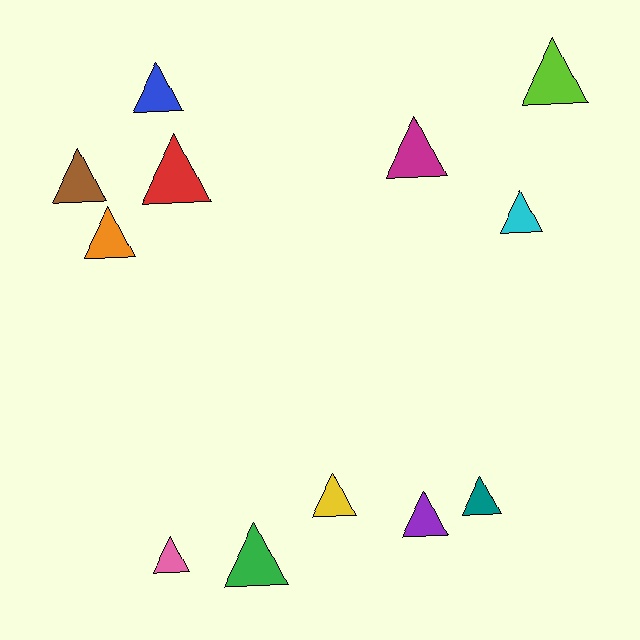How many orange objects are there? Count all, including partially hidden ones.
There is 1 orange object.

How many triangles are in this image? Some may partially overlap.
There are 12 triangles.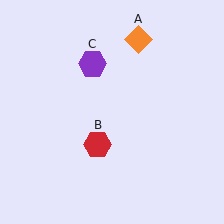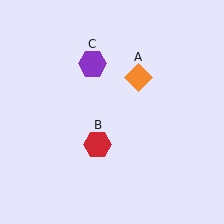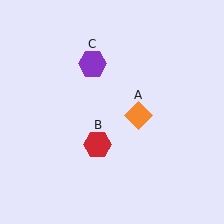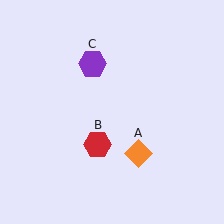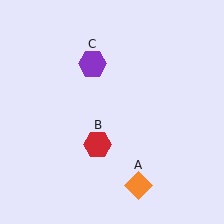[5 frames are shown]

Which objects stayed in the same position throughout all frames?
Red hexagon (object B) and purple hexagon (object C) remained stationary.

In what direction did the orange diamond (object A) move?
The orange diamond (object A) moved down.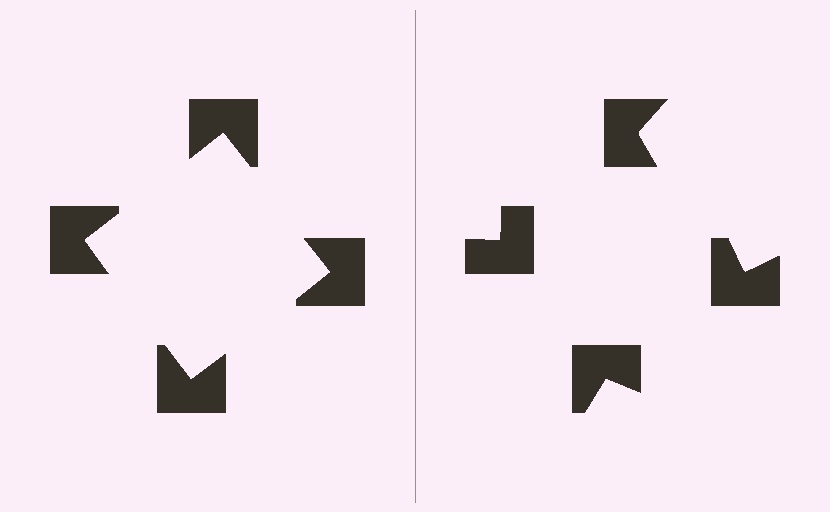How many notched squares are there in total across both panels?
8 — 4 on each side.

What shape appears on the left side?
An illusory square.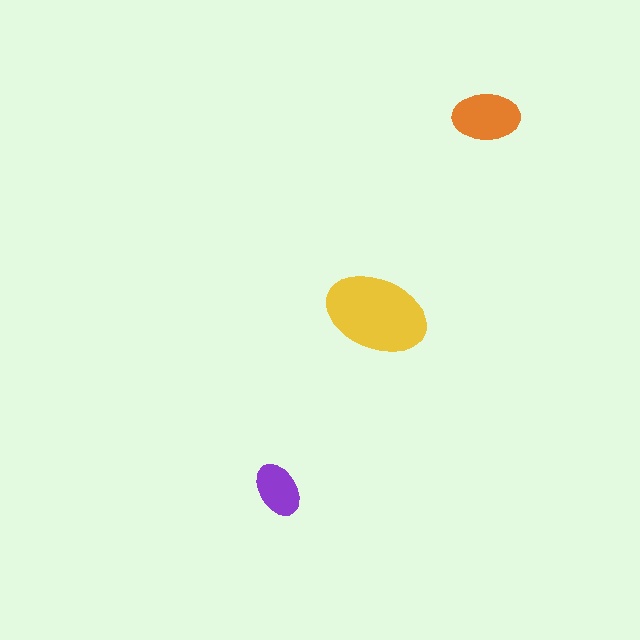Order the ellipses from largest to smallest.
the yellow one, the orange one, the purple one.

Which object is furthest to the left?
The purple ellipse is leftmost.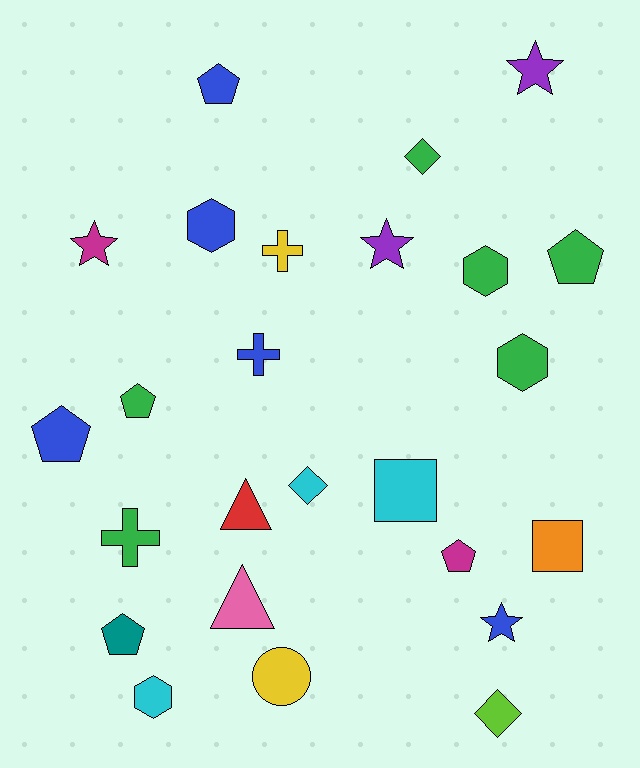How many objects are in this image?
There are 25 objects.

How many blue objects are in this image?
There are 5 blue objects.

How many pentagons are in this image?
There are 6 pentagons.